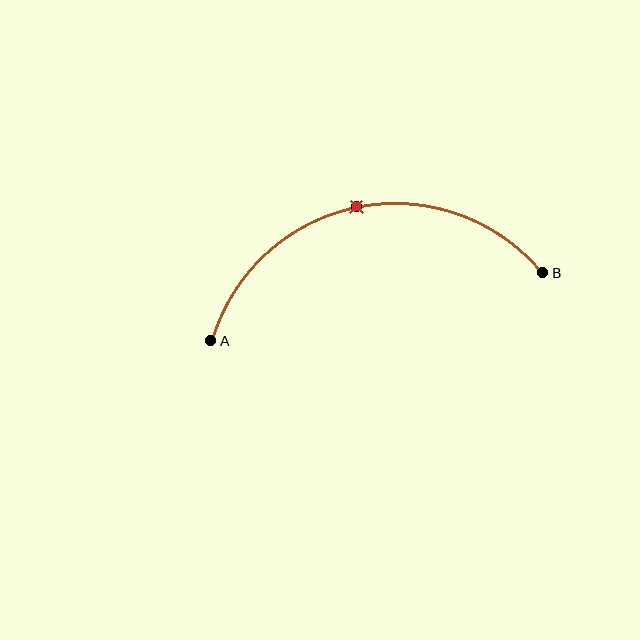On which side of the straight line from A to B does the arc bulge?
The arc bulges above the straight line connecting A and B.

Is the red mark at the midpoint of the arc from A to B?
Yes. The red mark lies on the arc at equal arc-length from both A and B — it is the arc midpoint.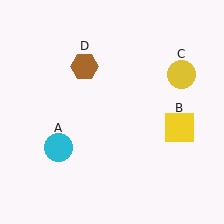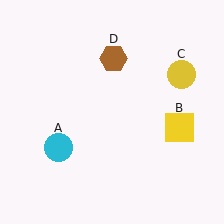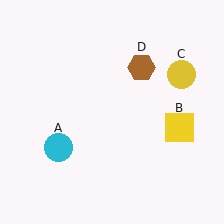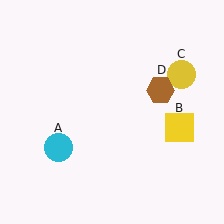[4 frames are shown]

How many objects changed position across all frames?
1 object changed position: brown hexagon (object D).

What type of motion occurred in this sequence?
The brown hexagon (object D) rotated clockwise around the center of the scene.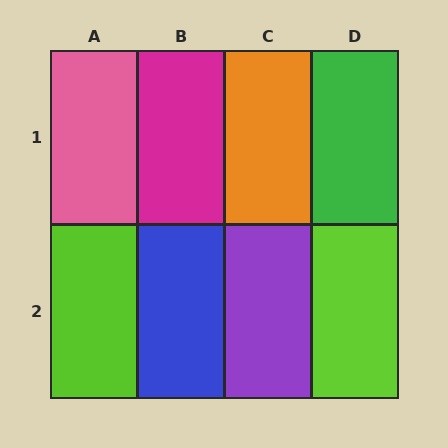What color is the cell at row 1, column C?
Orange.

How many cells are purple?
1 cell is purple.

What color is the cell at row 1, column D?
Green.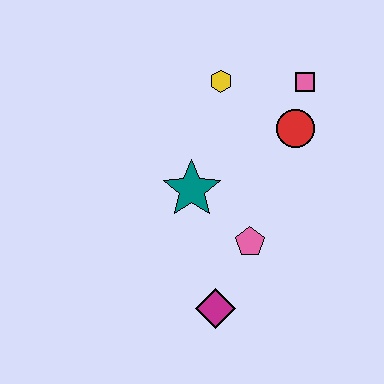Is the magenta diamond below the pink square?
Yes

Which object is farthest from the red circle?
The magenta diamond is farthest from the red circle.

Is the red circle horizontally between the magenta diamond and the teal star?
No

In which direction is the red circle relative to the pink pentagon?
The red circle is above the pink pentagon.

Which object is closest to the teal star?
The pink pentagon is closest to the teal star.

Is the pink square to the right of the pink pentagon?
Yes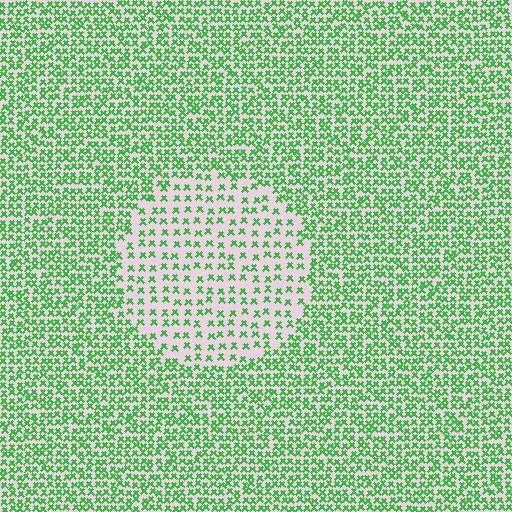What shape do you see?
I see a circle.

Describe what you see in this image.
The image contains small green elements arranged at two different densities. A circle-shaped region is visible where the elements are less densely packed than the surrounding area.